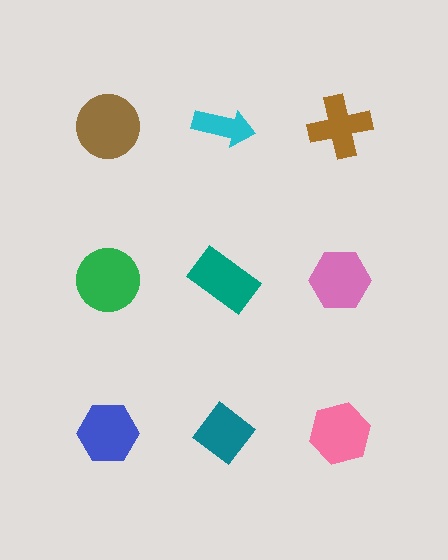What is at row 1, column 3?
A brown cross.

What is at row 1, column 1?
A brown circle.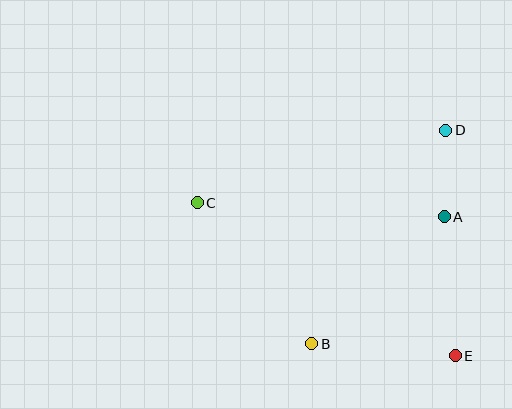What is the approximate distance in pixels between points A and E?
The distance between A and E is approximately 140 pixels.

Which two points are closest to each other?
Points A and D are closest to each other.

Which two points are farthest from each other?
Points C and E are farthest from each other.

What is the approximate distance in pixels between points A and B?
The distance between A and B is approximately 184 pixels.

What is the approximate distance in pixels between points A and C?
The distance between A and C is approximately 247 pixels.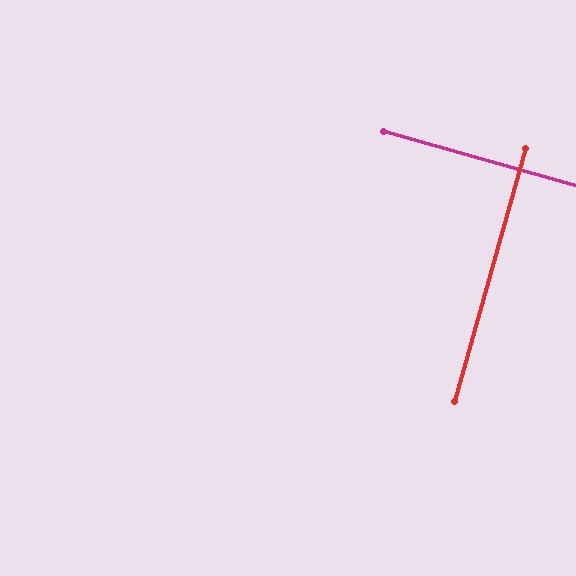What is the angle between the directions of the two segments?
Approximately 90 degrees.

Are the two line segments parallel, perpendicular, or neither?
Perpendicular — they meet at approximately 90°.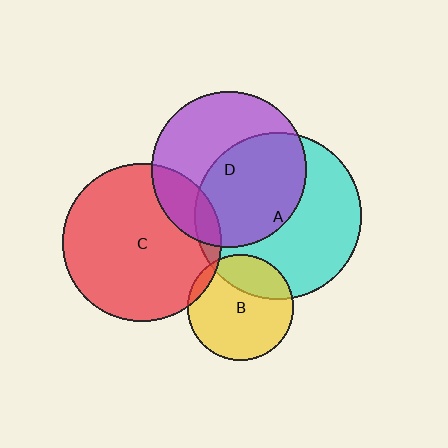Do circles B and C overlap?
Yes.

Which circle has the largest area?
Circle A (cyan).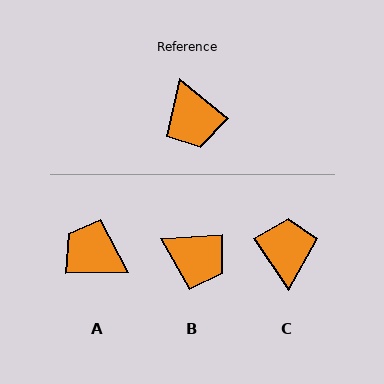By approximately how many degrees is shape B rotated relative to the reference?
Approximately 43 degrees counter-clockwise.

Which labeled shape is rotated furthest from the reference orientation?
C, about 163 degrees away.